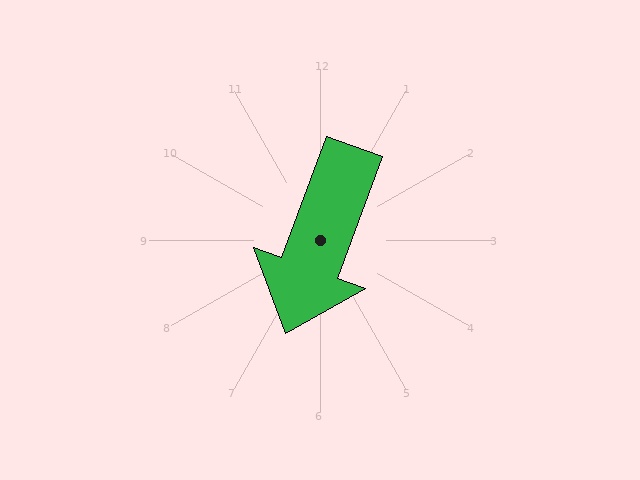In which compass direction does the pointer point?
South.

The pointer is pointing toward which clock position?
Roughly 7 o'clock.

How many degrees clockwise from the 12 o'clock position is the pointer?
Approximately 200 degrees.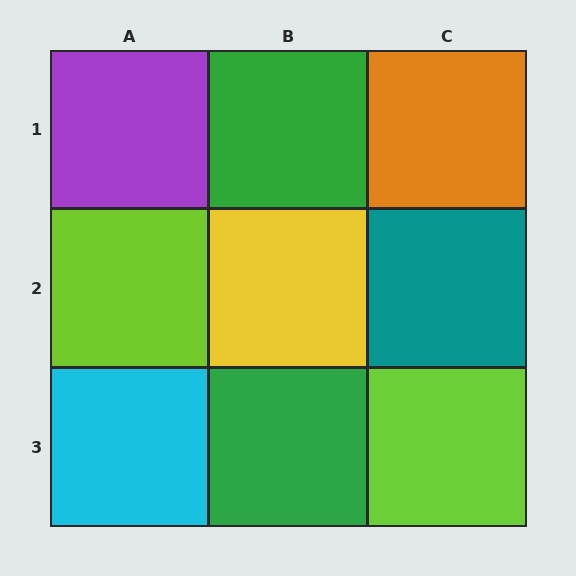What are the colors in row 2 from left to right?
Lime, yellow, teal.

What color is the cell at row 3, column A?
Cyan.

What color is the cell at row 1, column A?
Purple.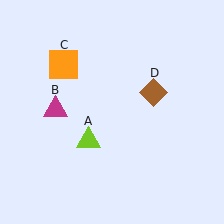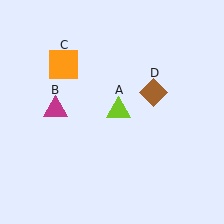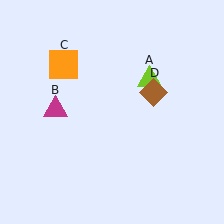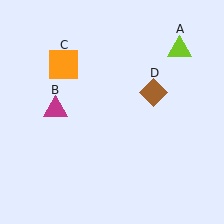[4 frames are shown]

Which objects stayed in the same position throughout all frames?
Magenta triangle (object B) and orange square (object C) and brown diamond (object D) remained stationary.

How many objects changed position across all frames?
1 object changed position: lime triangle (object A).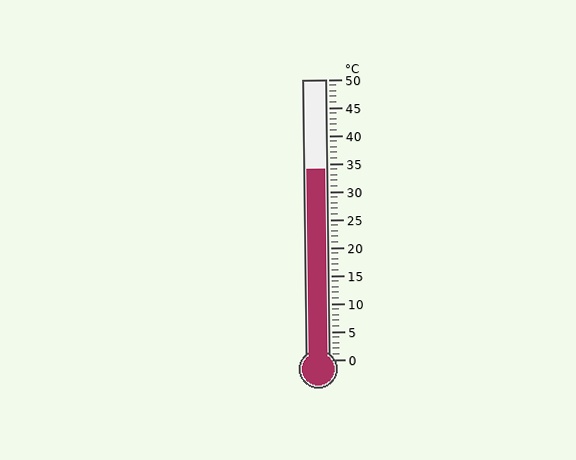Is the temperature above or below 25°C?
The temperature is above 25°C.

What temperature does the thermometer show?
The thermometer shows approximately 34°C.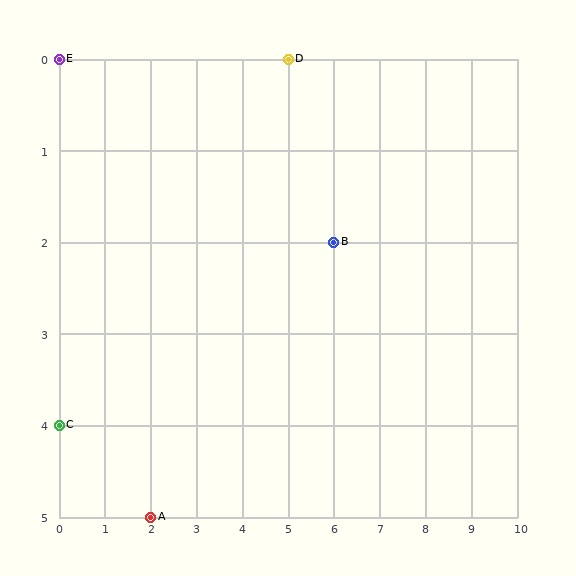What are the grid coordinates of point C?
Point C is at grid coordinates (0, 4).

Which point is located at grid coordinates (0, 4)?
Point C is at (0, 4).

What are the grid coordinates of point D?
Point D is at grid coordinates (5, 0).